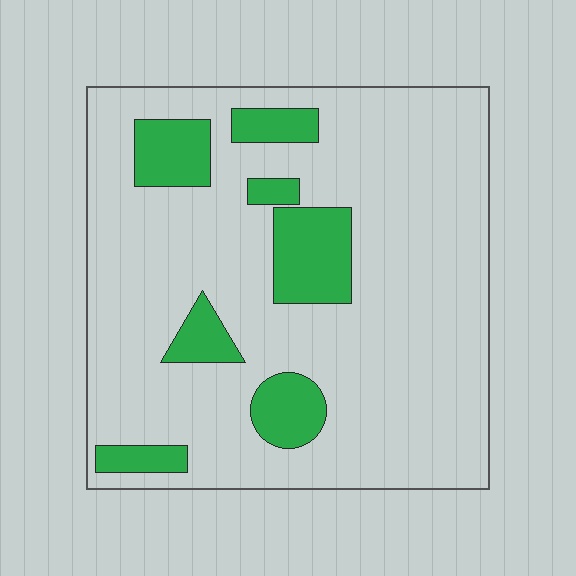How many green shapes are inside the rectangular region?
7.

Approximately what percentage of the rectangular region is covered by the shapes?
Approximately 15%.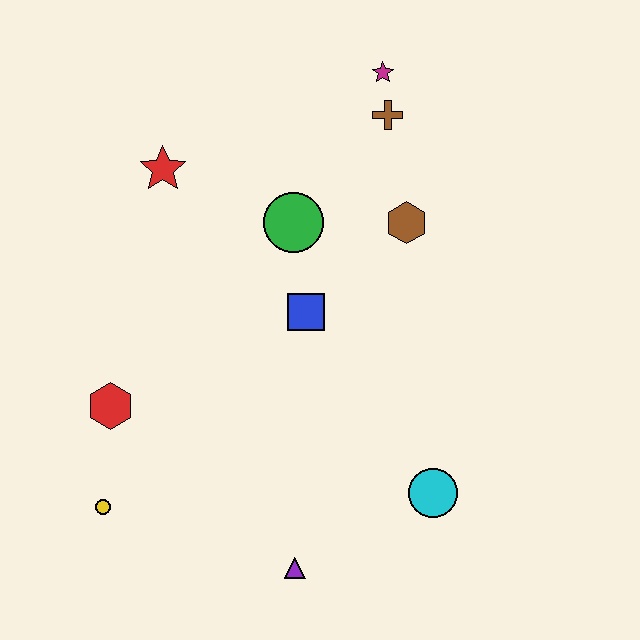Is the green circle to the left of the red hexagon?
No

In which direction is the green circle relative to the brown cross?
The green circle is below the brown cross.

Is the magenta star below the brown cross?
No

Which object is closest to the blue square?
The green circle is closest to the blue square.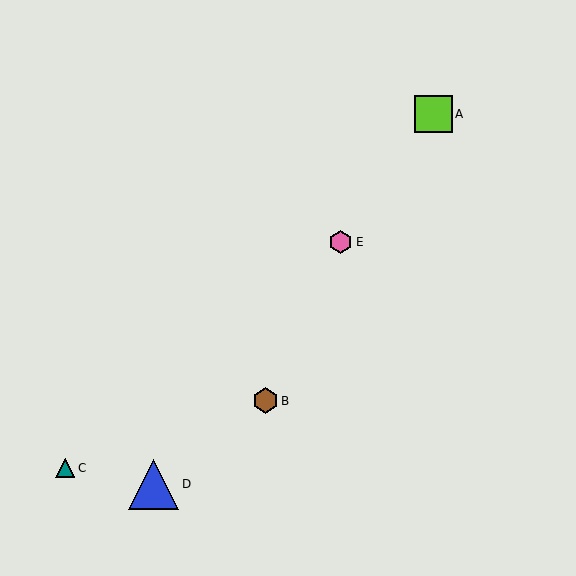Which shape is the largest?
The blue triangle (labeled D) is the largest.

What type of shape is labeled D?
Shape D is a blue triangle.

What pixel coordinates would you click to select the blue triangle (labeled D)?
Click at (154, 484) to select the blue triangle D.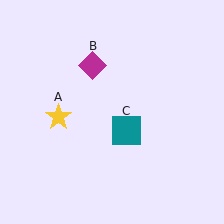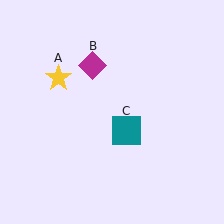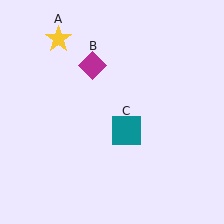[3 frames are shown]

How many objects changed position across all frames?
1 object changed position: yellow star (object A).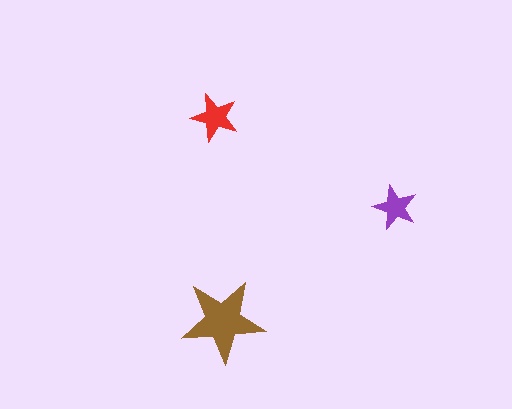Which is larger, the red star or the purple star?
The red one.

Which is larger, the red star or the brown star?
The brown one.